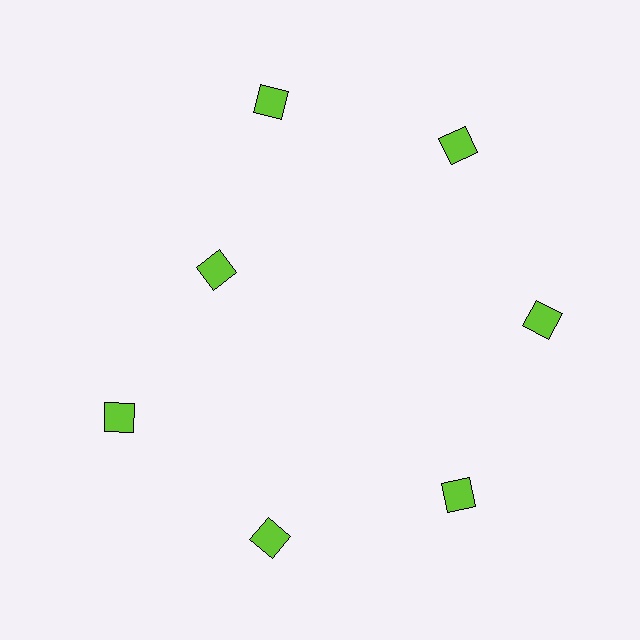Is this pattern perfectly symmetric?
No. The 7 lime diamonds are arranged in a ring, but one element near the 10 o'clock position is pulled inward toward the center, breaking the 7-fold rotational symmetry.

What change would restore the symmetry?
The symmetry would be restored by moving it outward, back onto the ring so that all 7 diamonds sit at equal angles and equal distance from the center.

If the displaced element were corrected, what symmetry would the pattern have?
It would have 7-fold rotational symmetry — the pattern would map onto itself every 51 degrees.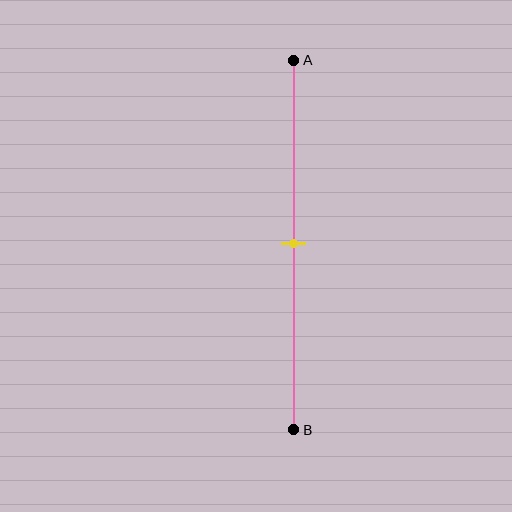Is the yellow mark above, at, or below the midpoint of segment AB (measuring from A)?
The yellow mark is approximately at the midpoint of segment AB.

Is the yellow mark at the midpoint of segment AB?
Yes, the mark is approximately at the midpoint.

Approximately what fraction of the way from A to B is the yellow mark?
The yellow mark is approximately 50% of the way from A to B.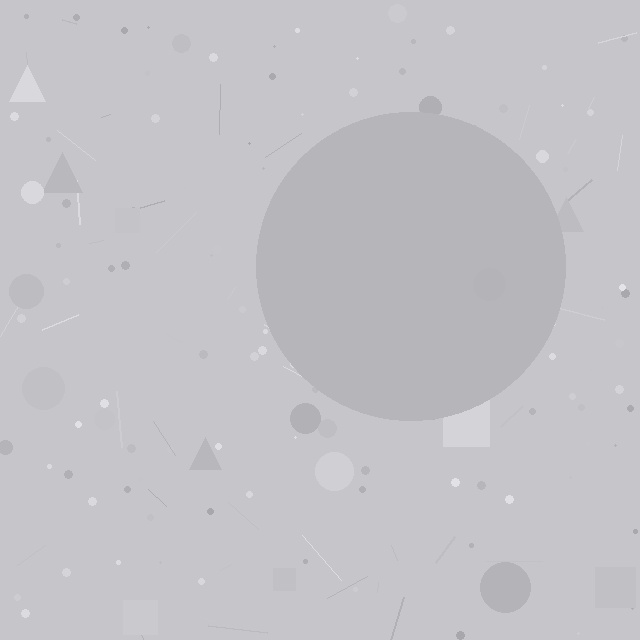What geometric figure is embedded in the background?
A circle is embedded in the background.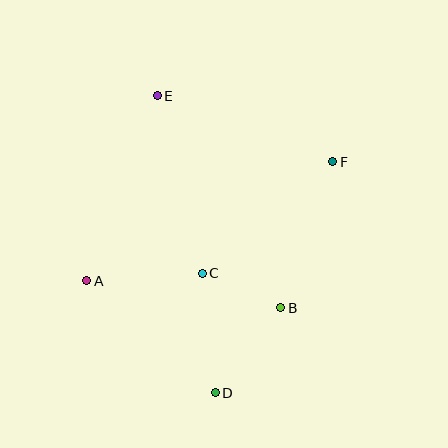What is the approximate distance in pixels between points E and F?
The distance between E and F is approximately 188 pixels.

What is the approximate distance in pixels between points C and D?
The distance between C and D is approximately 120 pixels.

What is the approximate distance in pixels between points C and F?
The distance between C and F is approximately 172 pixels.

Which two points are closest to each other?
Points B and C are closest to each other.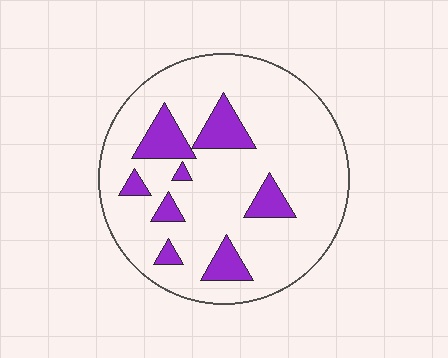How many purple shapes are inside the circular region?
8.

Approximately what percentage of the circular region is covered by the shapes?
Approximately 15%.